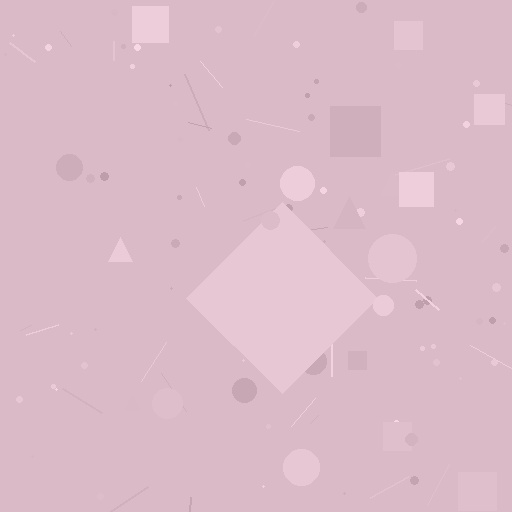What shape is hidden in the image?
A diamond is hidden in the image.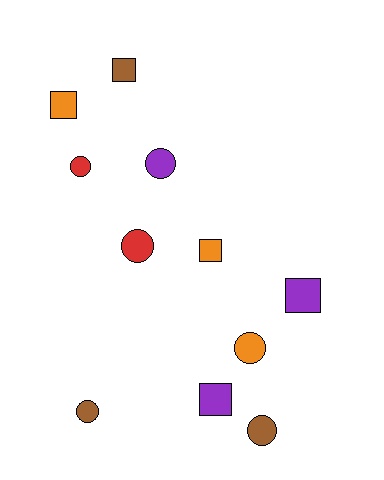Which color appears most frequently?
Brown, with 3 objects.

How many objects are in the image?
There are 11 objects.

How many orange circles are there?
There is 1 orange circle.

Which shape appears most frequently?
Circle, with 6 objects.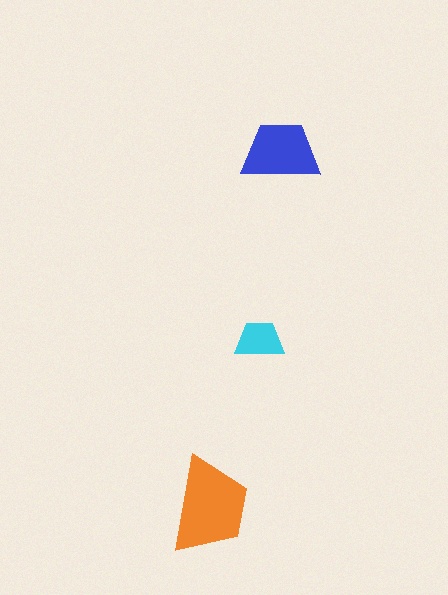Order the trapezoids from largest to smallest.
the orange one, the blue one, the cyan one.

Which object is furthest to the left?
The orange trapezoid is leftmost.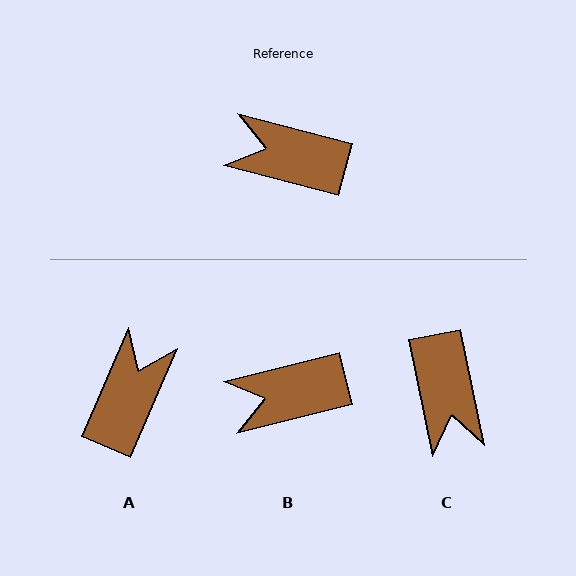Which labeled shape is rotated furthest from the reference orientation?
C, about 116 degrees away.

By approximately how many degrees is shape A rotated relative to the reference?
Approximately 98 degrees clockwise.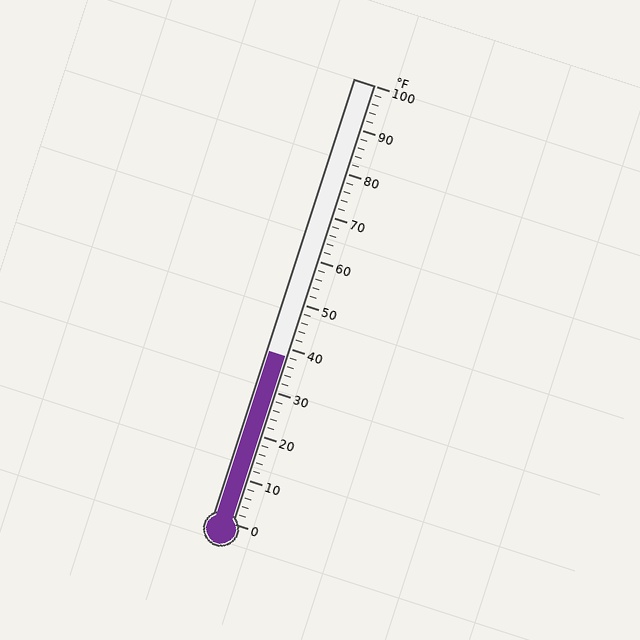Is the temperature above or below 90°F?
The temperature is below 90°F.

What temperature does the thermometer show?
The thermometer shows approximately 38°F.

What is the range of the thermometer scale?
The thermometer scale ranges from 0°F to 100°F.